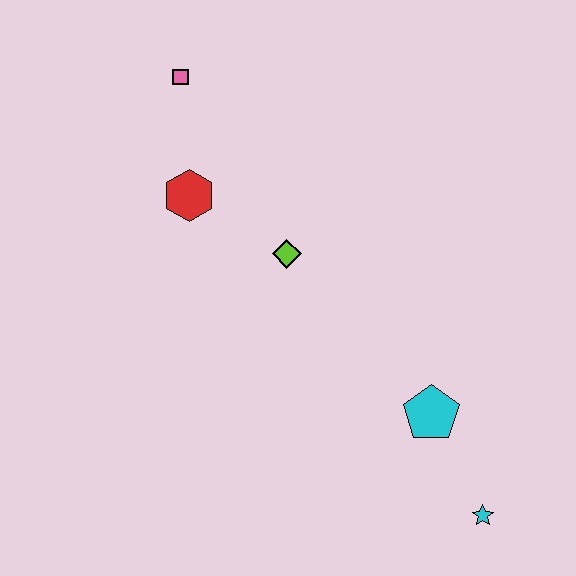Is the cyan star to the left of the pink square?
No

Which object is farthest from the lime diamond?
The cyan star is farthest from the lime diamond.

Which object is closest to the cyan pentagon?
The cyan star is closest to the cyan pentagon.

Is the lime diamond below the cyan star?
No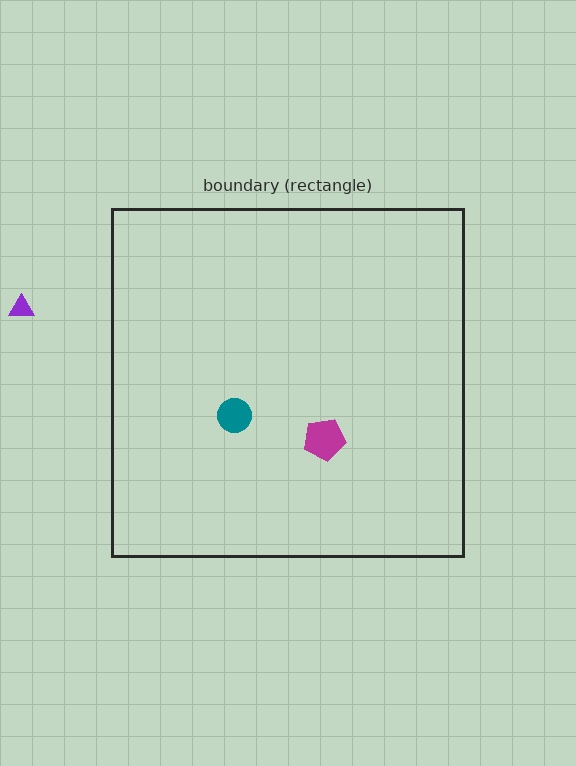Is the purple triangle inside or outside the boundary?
Outside.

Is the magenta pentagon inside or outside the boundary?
Inside.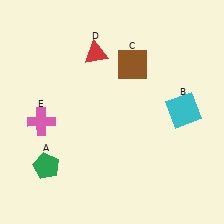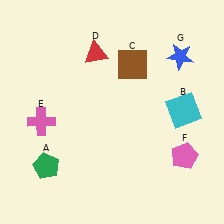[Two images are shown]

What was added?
A pink pentagon (F), a blue star (G) were added in Image 2.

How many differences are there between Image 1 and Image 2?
There are 2 differences between the two images.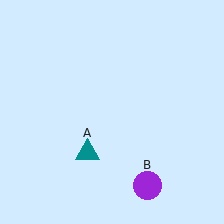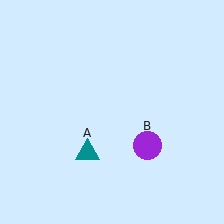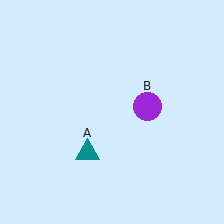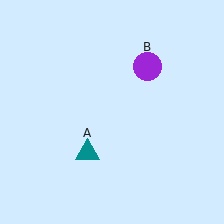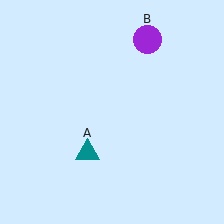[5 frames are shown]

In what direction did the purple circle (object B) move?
The purple circle (object B) moved up.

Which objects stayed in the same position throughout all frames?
Teal triangle (object A) remained stationary.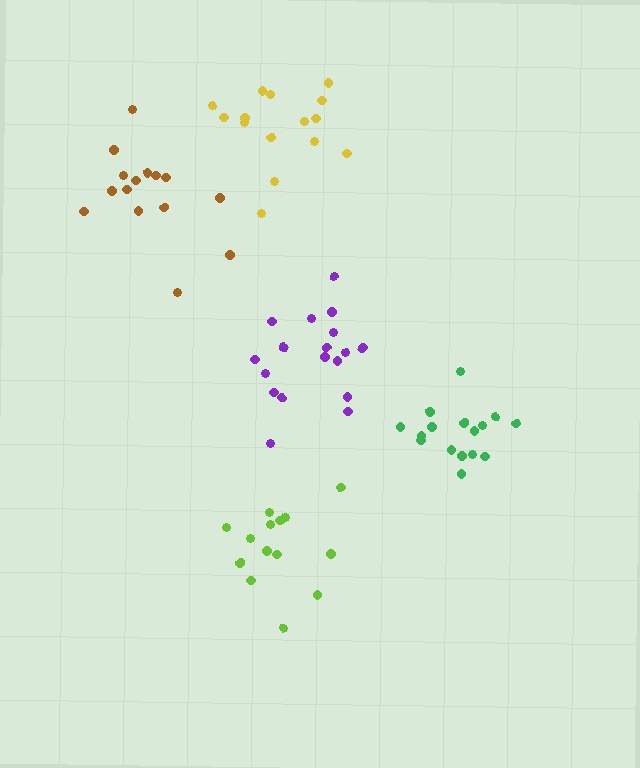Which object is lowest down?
The lime cluster is bottommost.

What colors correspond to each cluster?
The clusters are colored: lime, yellow, brown, green, purple.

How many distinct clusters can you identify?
There are 5 distinct clusters.